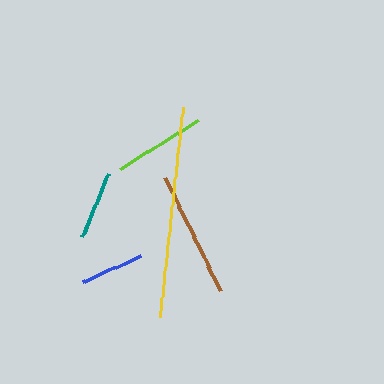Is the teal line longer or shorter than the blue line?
The teal line is longer than the blue line.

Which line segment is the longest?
The yellow line is the longest at approximately 212 pixels.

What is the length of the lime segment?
The lime segment is approximately 92 pixels long.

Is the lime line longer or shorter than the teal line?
The lime line is longer than the teal line.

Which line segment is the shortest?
The blue line is the shortest at approximately 64 pixels.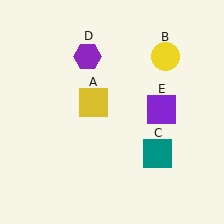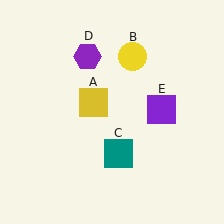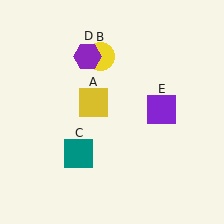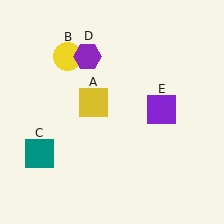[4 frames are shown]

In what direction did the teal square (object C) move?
The teal square (object C) moved left.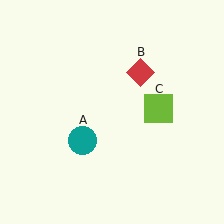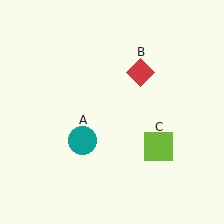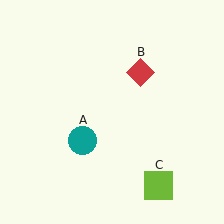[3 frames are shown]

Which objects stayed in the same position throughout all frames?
Teal circle (object A) and red diamond (object B) remained stationary.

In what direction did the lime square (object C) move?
The lime square (object C) moved down.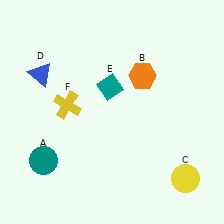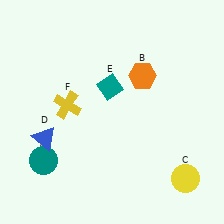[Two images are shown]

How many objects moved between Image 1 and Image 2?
1 object moved between the two images.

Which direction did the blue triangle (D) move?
The blue triangle (D) moved down.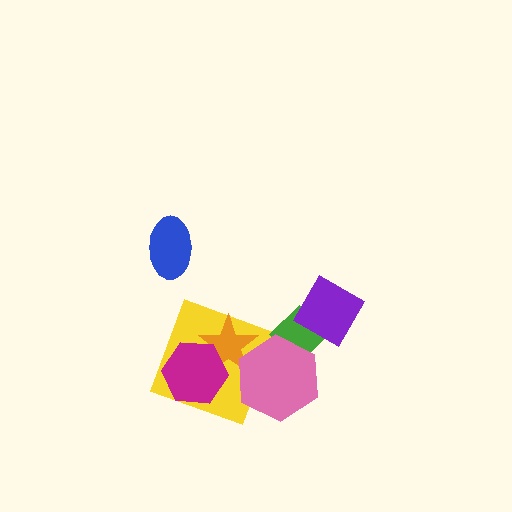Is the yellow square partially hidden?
Yes, it is partially covered by another shape.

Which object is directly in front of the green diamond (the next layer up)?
The purple diamond is directly in front of the green diamond.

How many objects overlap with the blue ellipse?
0 objects overlap with the blue ellipse.